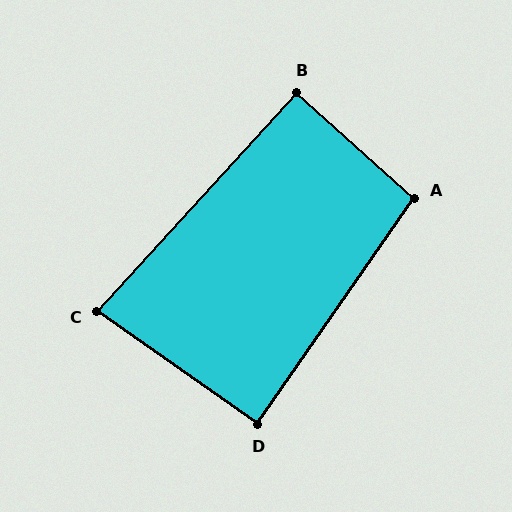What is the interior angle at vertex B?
Approximately 90 degrees (approximately right).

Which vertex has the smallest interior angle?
C, at approximately 83 degrees.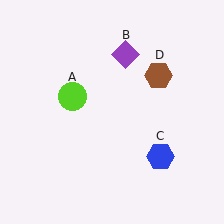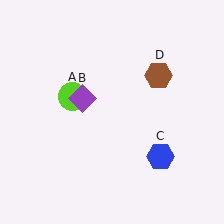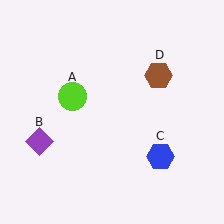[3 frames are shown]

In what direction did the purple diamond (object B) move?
The purple diamond (object B) moved down and to the left.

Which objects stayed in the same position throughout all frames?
Lime circle (object A) and blue hexagon (object C) and brown hexagon (object D) remained stationary.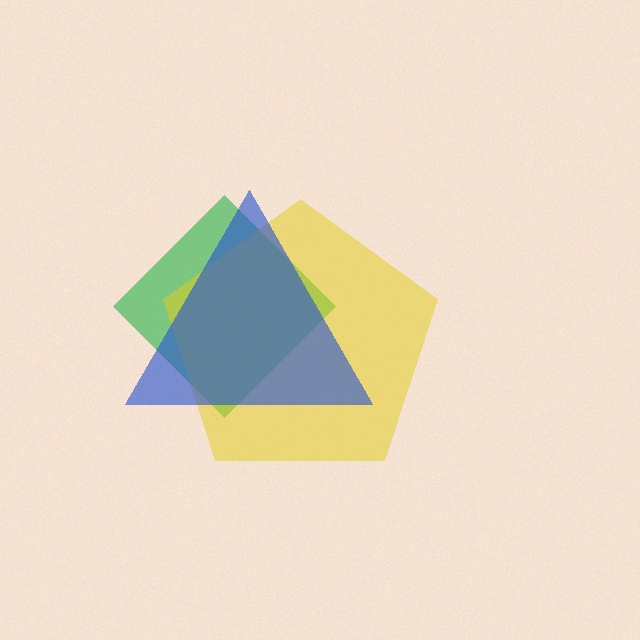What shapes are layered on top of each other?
The layered shapes are: a green diamond, a yellow pentagon, a blue triangle.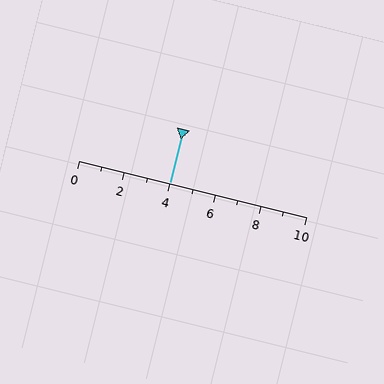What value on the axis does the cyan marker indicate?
The marker indicates approximately 4.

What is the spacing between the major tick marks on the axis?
The major ticks are spaced 2 apart.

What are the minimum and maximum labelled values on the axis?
The axis runs from 0 to 10.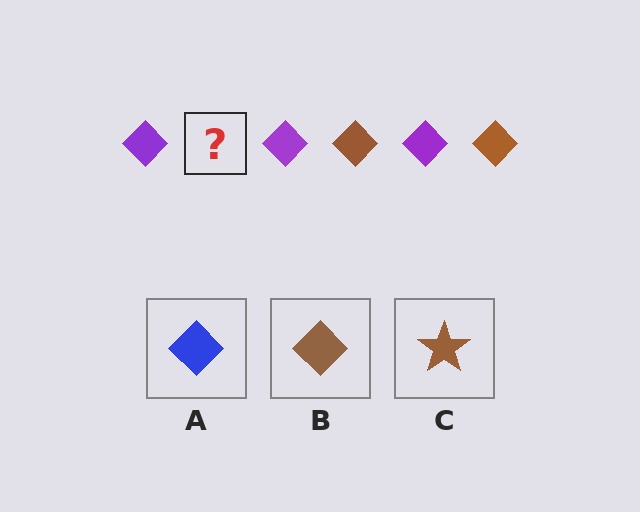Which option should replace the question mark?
Option B.